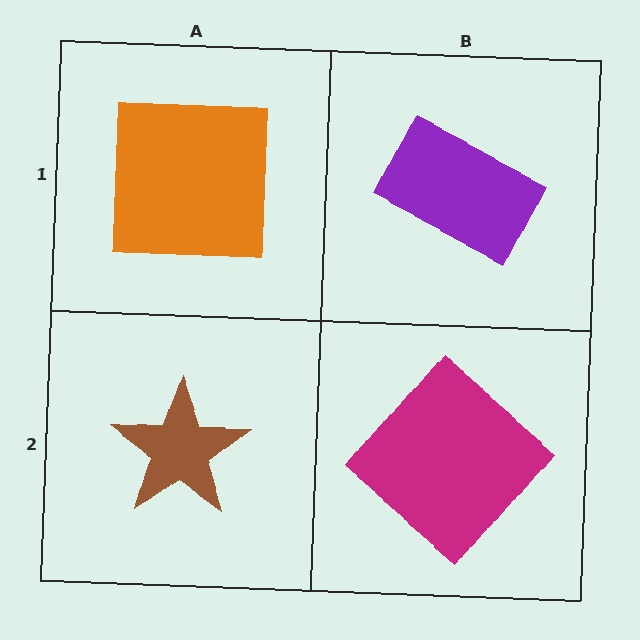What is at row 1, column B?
A purple rectangle.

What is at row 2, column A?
A brown star.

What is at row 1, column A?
An orange square.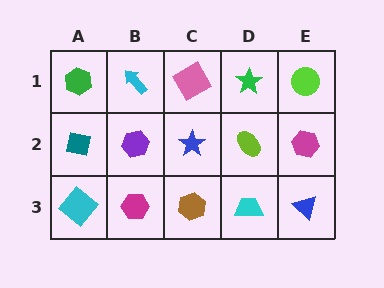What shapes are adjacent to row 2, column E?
A lime circle (row 1, column E), a blue triangle (row 3, column E), a lime ellipse (row 2, column D).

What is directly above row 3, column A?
A teal square.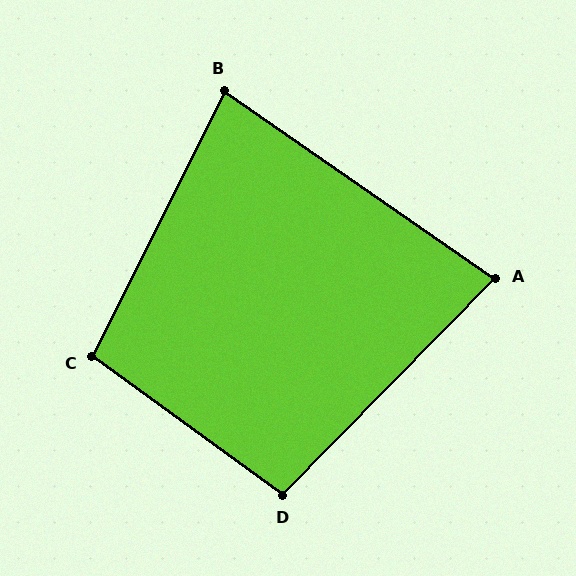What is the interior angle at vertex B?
Approximately 82 degrees (acute).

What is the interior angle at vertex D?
Approximately 98 degrees (obtuse).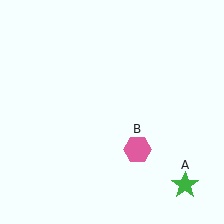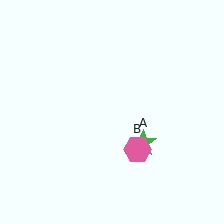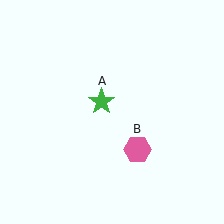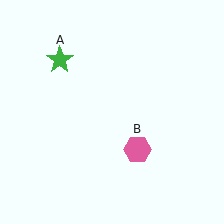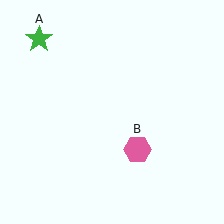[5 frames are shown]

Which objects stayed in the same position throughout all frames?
Pink hexagon (object B) remained stationary.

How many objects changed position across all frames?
1 object changed position: green star (object A).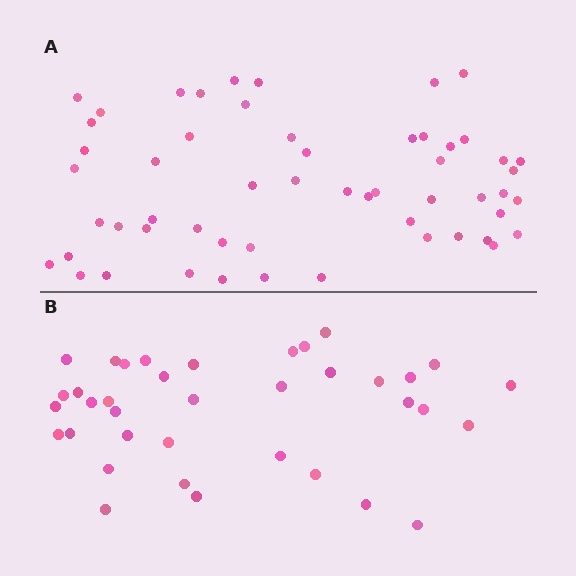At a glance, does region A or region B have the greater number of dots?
Region A (the top region) has more dots.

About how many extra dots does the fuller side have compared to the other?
Region A has approximately 20 more dots than region B.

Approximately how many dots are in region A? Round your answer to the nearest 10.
About 60 dots. (The exact count is 55, which rounds to 60.)